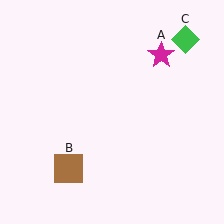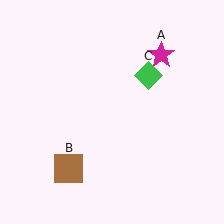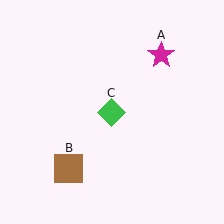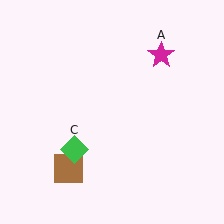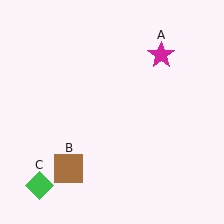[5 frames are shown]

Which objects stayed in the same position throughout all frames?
Magenta star (object A) and brown square (object B) remained stationary.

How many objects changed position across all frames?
1 object changed position: green diamond (object C).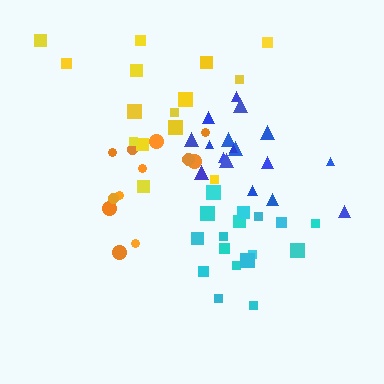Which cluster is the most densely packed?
Cyan.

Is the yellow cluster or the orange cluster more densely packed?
Orange.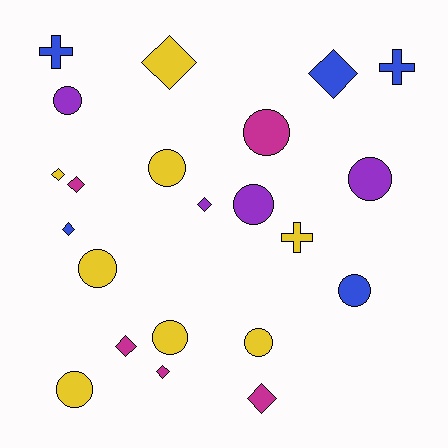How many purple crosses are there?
There are no purple crosses.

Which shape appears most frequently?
Circle, with 10 objects.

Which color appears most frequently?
Yellow, with 8 objects.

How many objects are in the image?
There are 22 objects.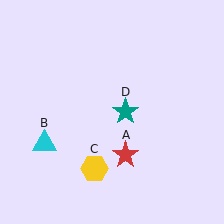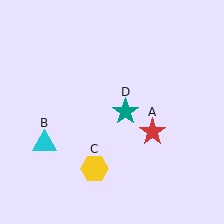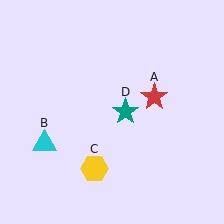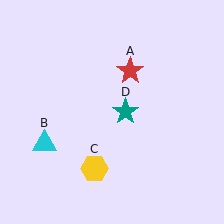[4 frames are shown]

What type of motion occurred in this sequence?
The red star (object A) rotated counterclockwise around the center of the scene.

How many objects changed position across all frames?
1 object changed position: red star (object A).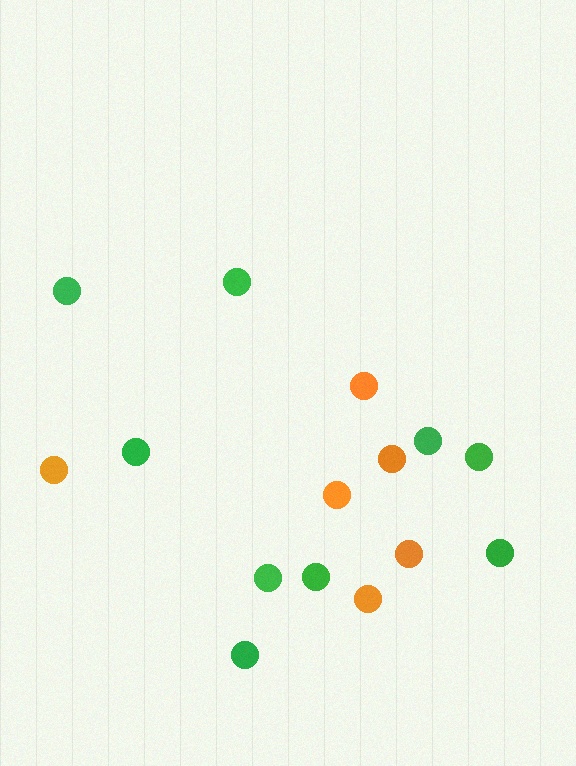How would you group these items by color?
There are 2 groups: one group of green circles (9) and one group of orange circles (6).